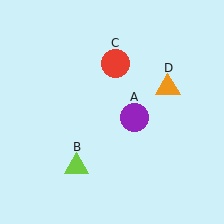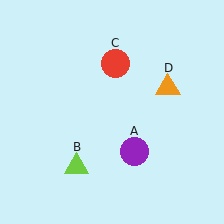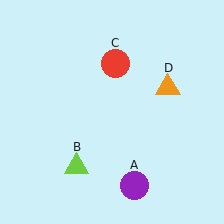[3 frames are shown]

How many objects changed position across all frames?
1 object changed position: purple circle (object A).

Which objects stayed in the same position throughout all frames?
Lime triangle (object B) and red circle (object C) and orange triangle (object D) remained stationary.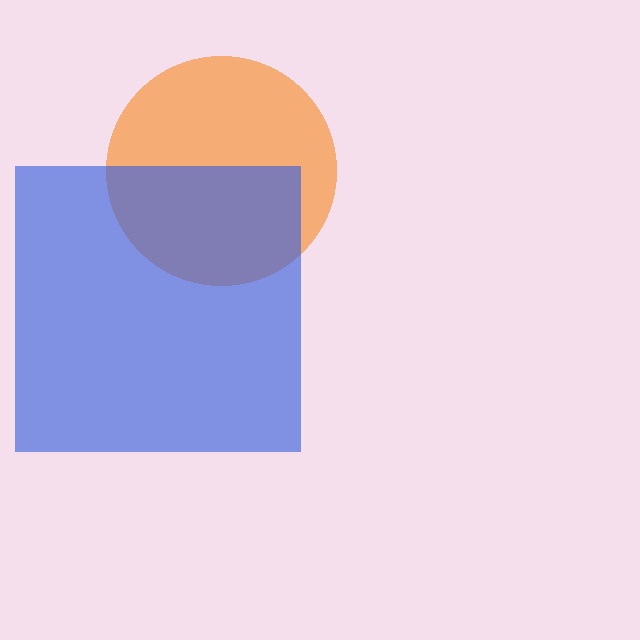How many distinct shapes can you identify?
There are 2 distinct shapes: an orange circle, a blue square.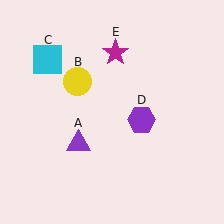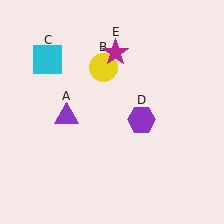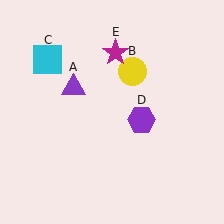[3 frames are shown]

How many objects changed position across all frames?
2 objects changed position: purple triangle (object A), yellow circle (object B).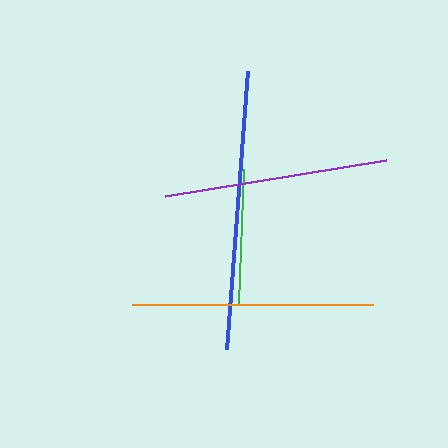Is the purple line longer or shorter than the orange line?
The orange line is longer than the purple line.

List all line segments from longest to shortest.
From longest to shortest: blue, orange, purple, green.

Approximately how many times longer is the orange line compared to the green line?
The orange line is approximately 1.8 times the length of the green line.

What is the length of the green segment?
The green segment is approximately 134 pixels long.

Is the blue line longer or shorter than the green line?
The blue line is longer than the green line.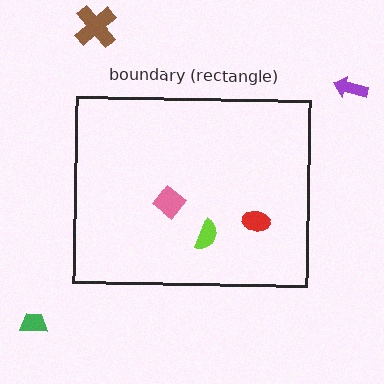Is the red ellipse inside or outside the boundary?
Inside.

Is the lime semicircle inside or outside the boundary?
Inside.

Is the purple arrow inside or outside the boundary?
Outside.